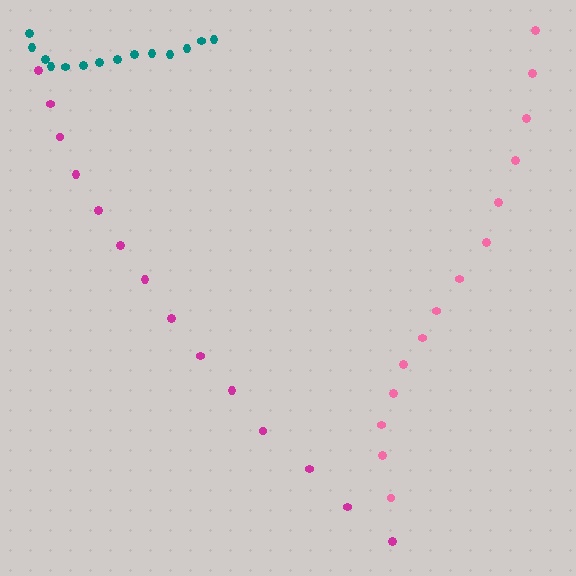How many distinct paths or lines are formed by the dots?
There are 3 distinct paths.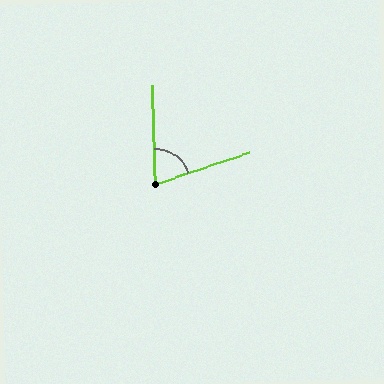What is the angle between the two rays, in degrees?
Approximately 72 degrees.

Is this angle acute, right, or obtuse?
It is acute.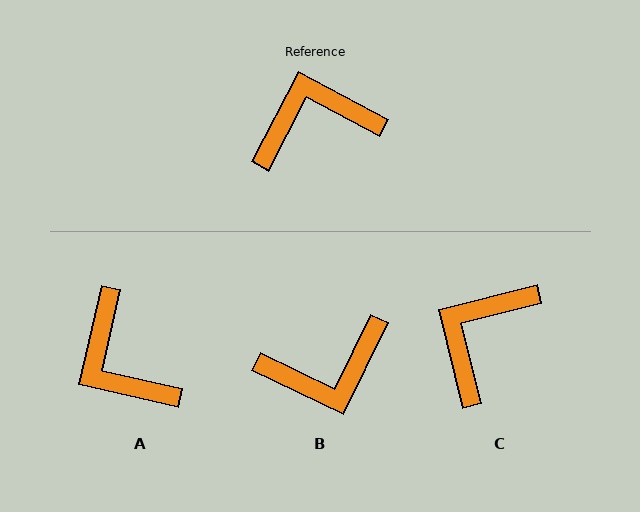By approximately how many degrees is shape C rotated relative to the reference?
Approximately 42 degrees counter-clockwise.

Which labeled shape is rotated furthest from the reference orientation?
B, about 178 degrees away.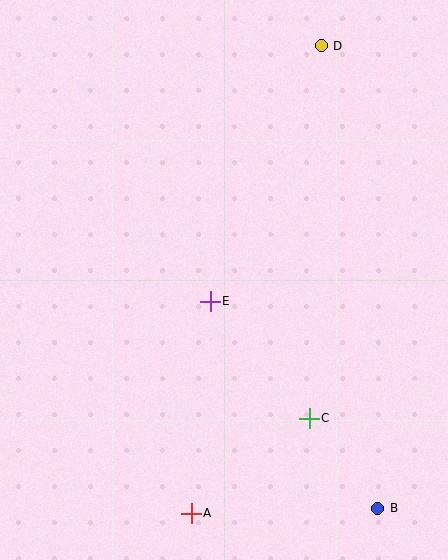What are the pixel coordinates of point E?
Point E is at (210, 301).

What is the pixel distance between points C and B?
The distance between C and B is 114 pixels.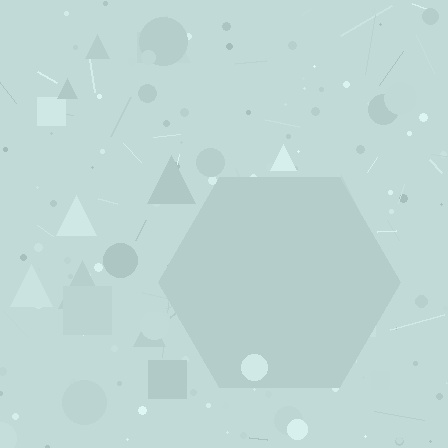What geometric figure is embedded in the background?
A hexagon is embedded in the background.